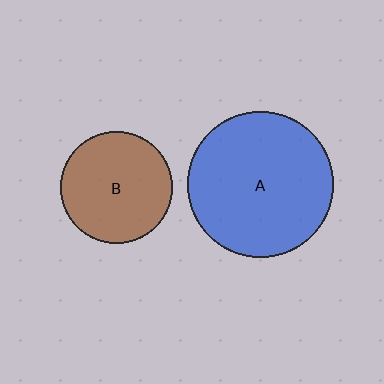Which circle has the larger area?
Circle A (blue).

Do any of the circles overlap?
No, none of the circles overlap.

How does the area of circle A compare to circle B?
Approximately 1.7 times.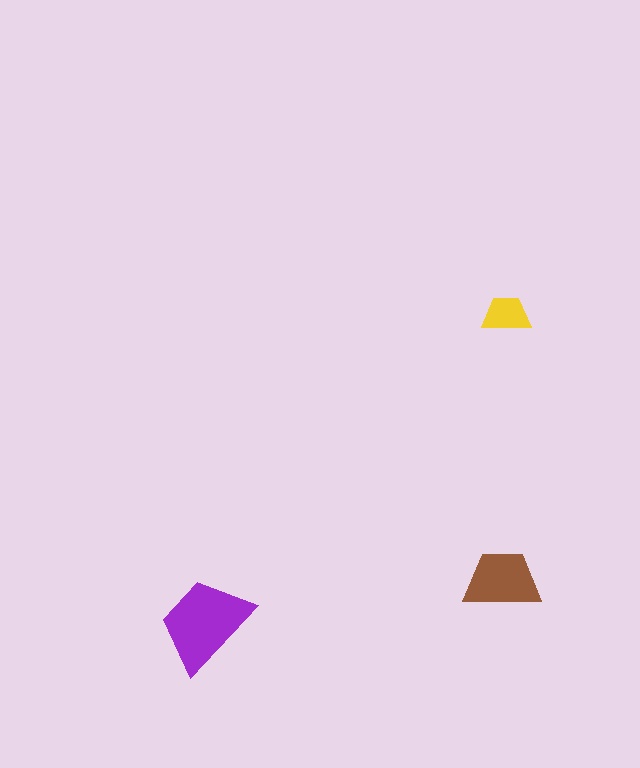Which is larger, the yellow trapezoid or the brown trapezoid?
The brown one.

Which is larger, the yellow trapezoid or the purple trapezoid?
The purple one.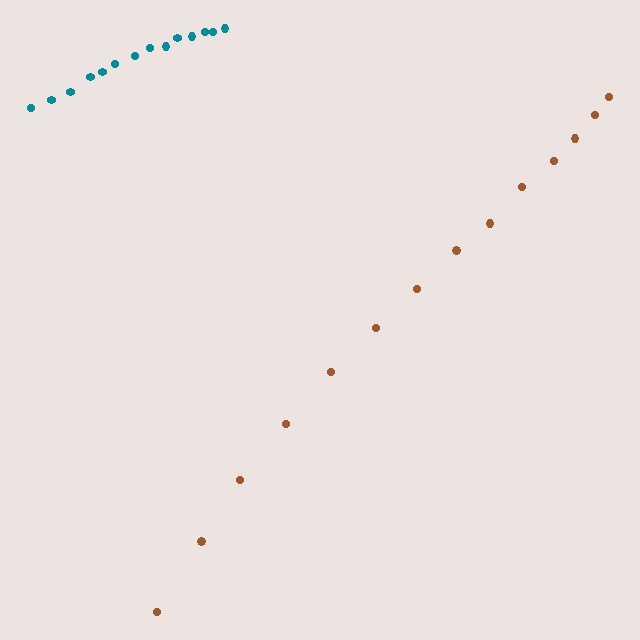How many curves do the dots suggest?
There are 2 distinct paths.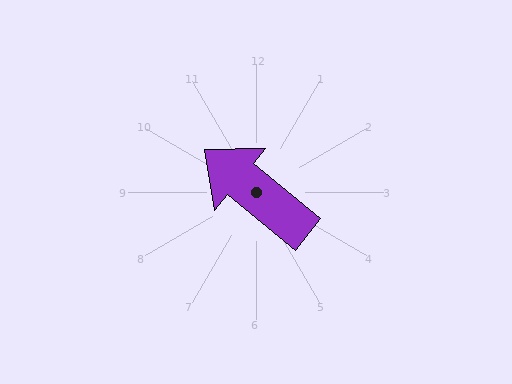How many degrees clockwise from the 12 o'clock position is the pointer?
Approximately 309 degrees.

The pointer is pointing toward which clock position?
Roughly 10 o'clock.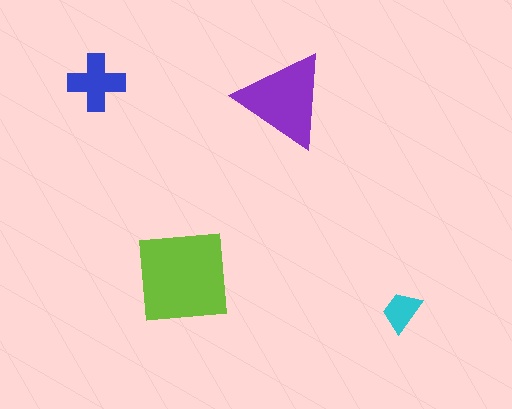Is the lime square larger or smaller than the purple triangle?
Larger.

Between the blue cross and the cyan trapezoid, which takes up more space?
The blue cross.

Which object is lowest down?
The cyan trapezoid is bottommost.